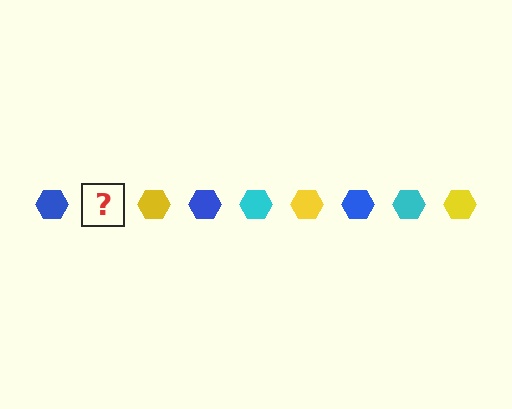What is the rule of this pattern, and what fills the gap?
The rule is that the pattern cycles through blue, cyan, yellow hexagons. The gap should be filled with a cyan hexagon.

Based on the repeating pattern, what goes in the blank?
The blank should be a cyan hexagon.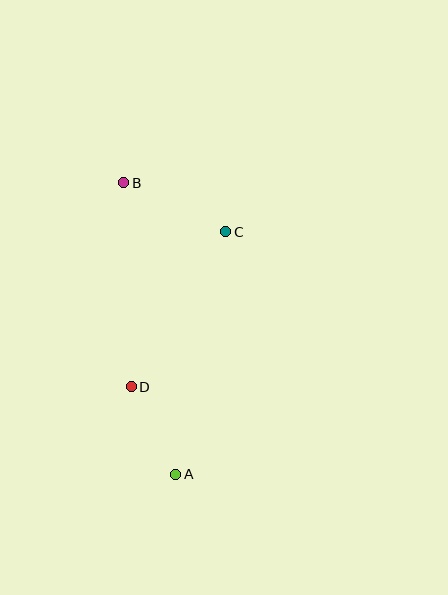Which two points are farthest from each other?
Points A and B are farthest from each other.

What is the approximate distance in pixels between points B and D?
The distance between B and D is approximately 204 pixels.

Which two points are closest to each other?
Points A and D are closest to each other.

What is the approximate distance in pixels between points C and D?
The distance between C and D is approximately 182 pixels.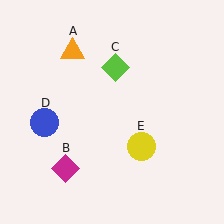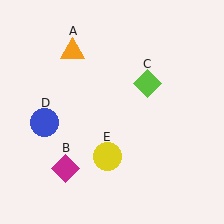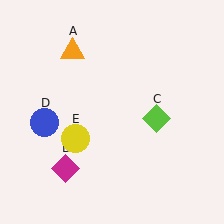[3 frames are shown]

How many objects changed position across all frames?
2 objects changed position: lime diamond (object C), yellow circle (object E).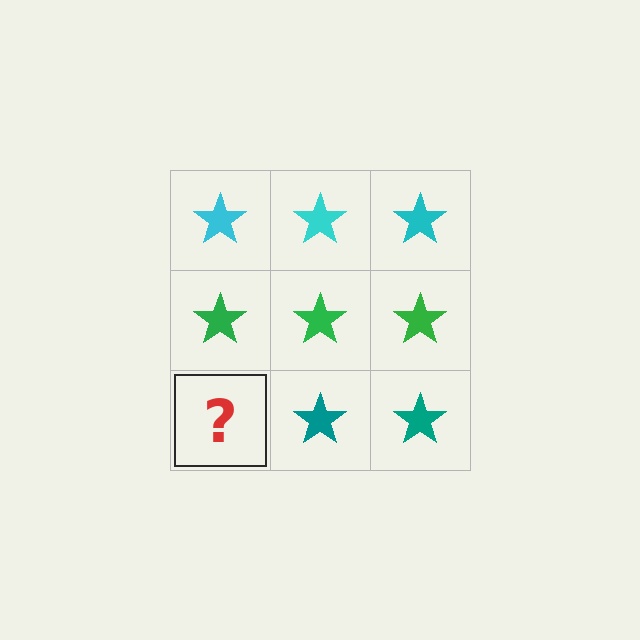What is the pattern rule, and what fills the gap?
The rule is that each row has a consistent color. The gap should be filled with a teal star.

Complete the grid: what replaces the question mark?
The question mark should be replaced with a teal star.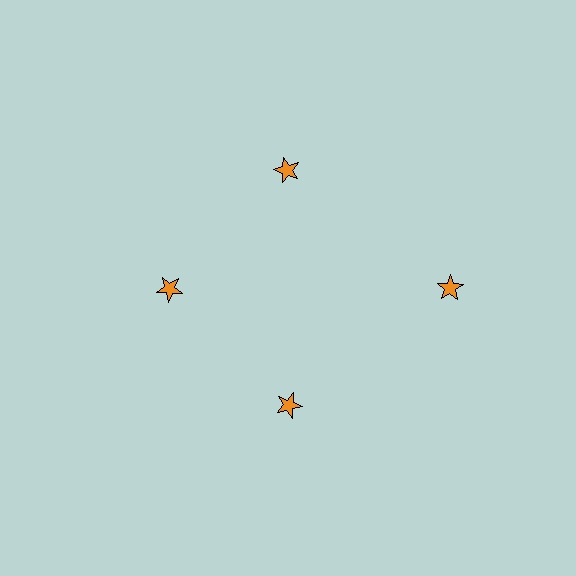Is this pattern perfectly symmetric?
No. The 4 orange stars are arranged in a ring, but one element near the 3 o'clock position is pushed outward from the center, breaking the 4-fold rotational symmetry.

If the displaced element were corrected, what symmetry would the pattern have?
It would have 4-fold rotational symmetry — the pattern would map onto itself every 90 degrees.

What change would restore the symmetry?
The symmetry would be restored by moving it inward, back onto the ring so that all 4 stars sit at equal angles and equal distance from the center.